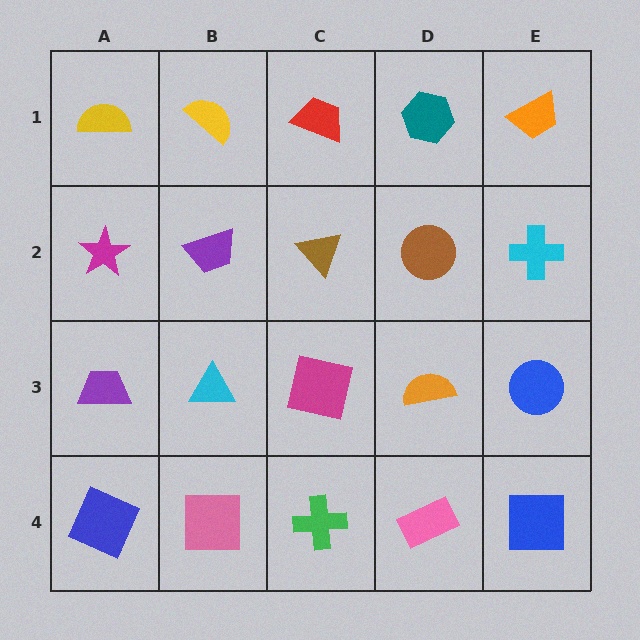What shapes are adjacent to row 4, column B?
A cyan triangle (row 3, column B), a blue square (row 4, column A), a green cross (row 4, column C).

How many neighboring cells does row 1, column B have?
3.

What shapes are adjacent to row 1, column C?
A brown triangle (row 2, column C), a yellow semicircle (row 1, column B), a teal hexagon (row 1, column D).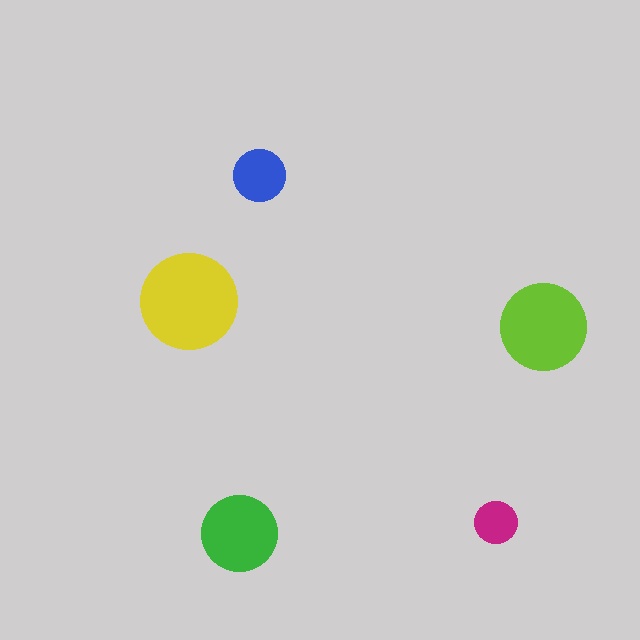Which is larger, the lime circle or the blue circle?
The lime one.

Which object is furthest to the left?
The yellow circle is leftmost.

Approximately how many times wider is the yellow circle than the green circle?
About 1.5 times wider.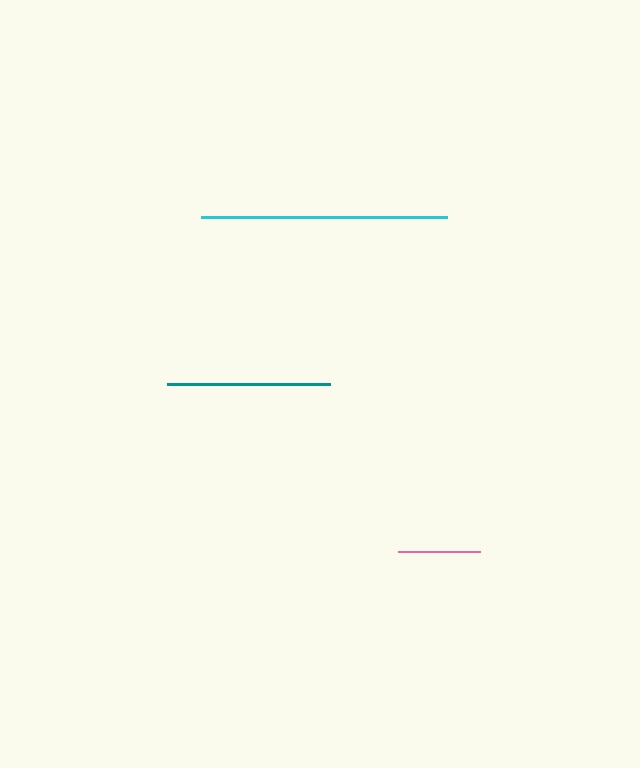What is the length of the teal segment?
The teal segment is approximately 164 pixels long.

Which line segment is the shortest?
The pink line is the shortest at approximately 81 pixels.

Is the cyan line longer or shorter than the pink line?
The cyan line is longer than the pink line.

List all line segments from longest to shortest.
From longest to shortest: cyan, teal, pink.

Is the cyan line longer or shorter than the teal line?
The cyan line is longer than the teal line.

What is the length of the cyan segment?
The cyan segment is approximately 246 pixels long.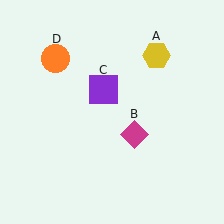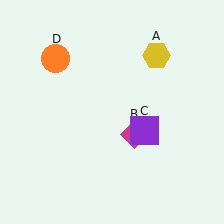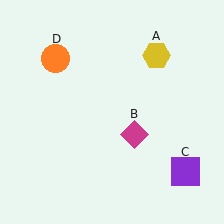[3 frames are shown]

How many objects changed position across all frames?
1 object changed position: purple square (object C).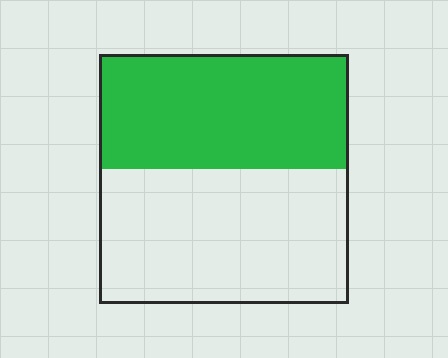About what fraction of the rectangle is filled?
About one half (1/2).